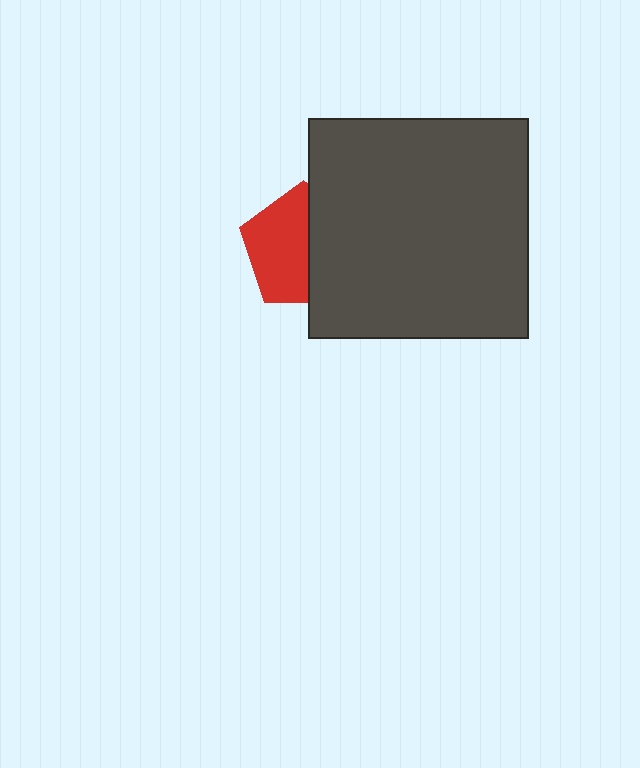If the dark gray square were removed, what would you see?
You would see the complete red pentagon.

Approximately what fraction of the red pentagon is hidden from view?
Roughly 46% of the red pentagon is hidden behind the dark gray square.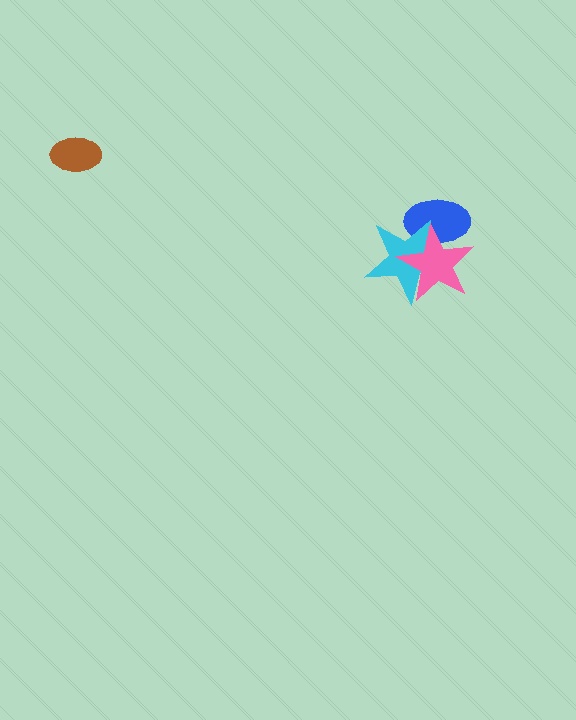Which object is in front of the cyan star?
The pink star is in front of the cyan star.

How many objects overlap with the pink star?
2 objects overlap with the pink star.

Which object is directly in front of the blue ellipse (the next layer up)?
The cyan star is directly in front of the blue ellipse.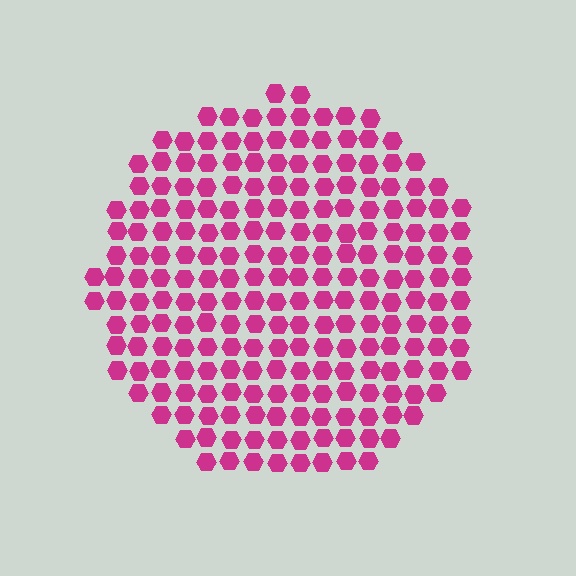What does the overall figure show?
The overall figure shows a circle.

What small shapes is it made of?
It is made of small hexagons.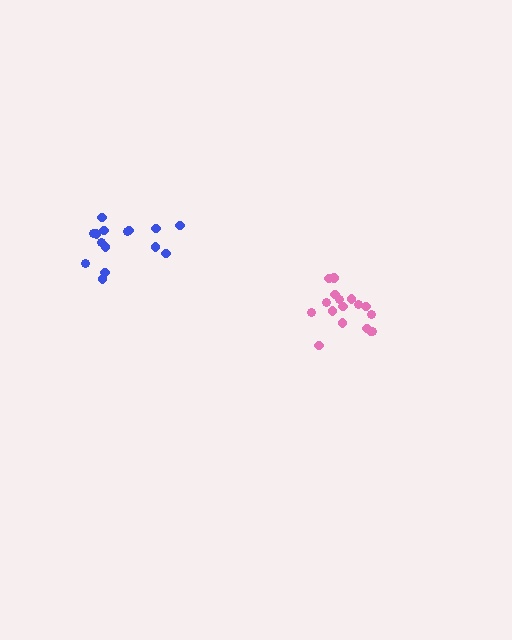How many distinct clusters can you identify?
There are 2 distinct clusters.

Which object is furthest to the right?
The pink cluster is rightmost.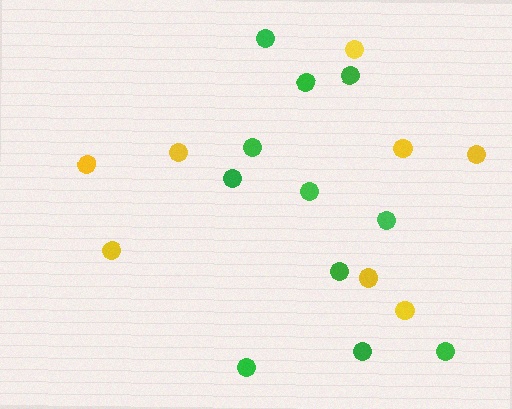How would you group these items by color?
There are 2 groups: one group of green circles (11) and one group of yellow circles (8).